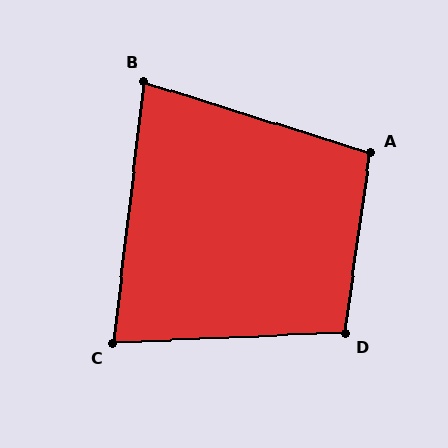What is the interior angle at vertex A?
Approximately 99 degrees (obtuse).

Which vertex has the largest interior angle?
D, at approximately 100 degrees.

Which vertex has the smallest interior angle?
B, at approximately 80 degrees.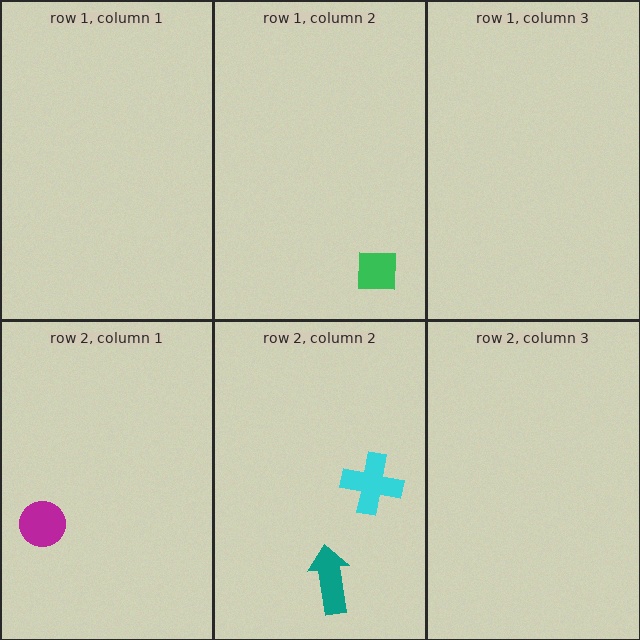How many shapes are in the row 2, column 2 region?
2.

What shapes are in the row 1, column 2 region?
The green square.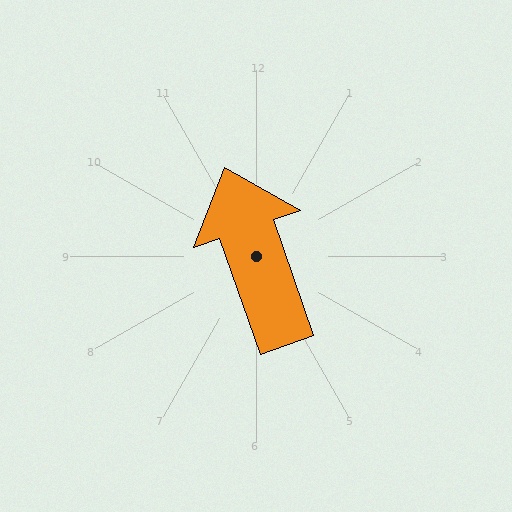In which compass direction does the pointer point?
North.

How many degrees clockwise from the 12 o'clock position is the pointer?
Approximately 341 degrees.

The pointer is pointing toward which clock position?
Roughly 11 o'clock.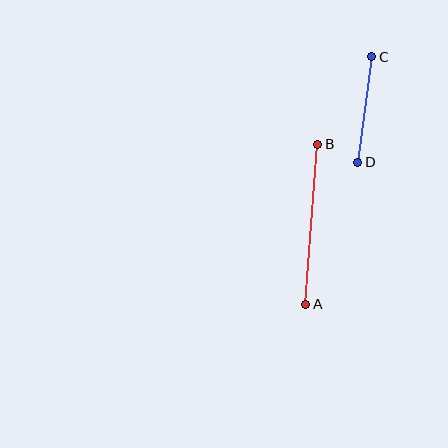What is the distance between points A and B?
The distance is approximately 160 pixels.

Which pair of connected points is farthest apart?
Points A and B are farthest apart.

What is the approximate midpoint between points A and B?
The midpoint is at approximately (312, 224) pixels.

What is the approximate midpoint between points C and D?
The midpoint is at approximately (365, 110) pixels.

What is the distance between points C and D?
The distance is approximately 107 pixels.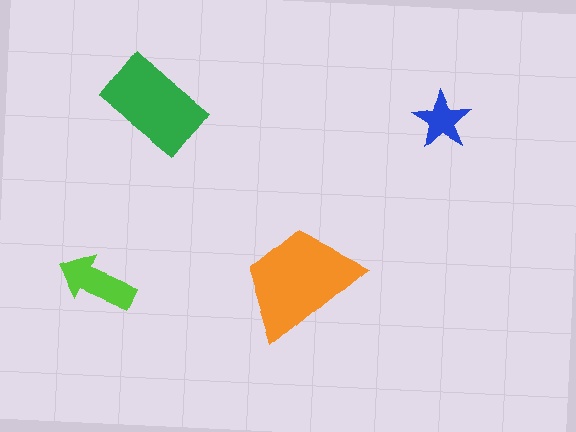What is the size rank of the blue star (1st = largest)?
4th.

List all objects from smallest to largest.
The blue star, the lime arrow, the green rectangle, the orange trapezoid.